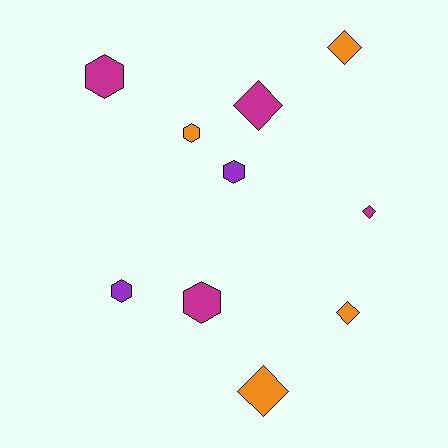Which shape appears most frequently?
Hexagon, with 5 objects.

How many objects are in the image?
There are 10 objects.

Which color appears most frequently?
Magenta, with 4 objects.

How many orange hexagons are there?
There is 1 orange hexagon.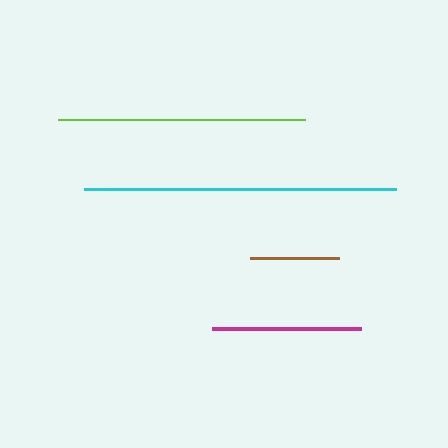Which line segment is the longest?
The cyan line is the longest at approximately 312 pixels.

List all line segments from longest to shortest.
From longest to shortest: cyan, lime, magenta, brown.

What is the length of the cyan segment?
The cyan segment is approximately 312 pixels long.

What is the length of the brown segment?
The brown segment is approximately 90 pixels long.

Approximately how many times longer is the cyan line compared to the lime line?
The cyan line is approximately 1.3 times the length of the lime line.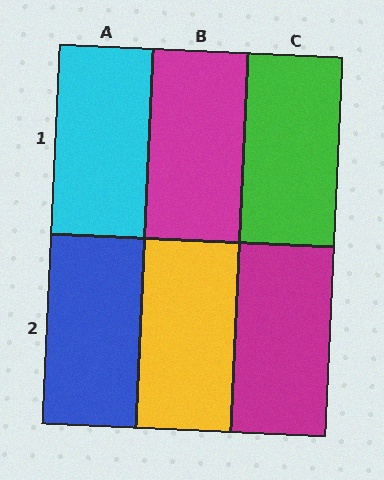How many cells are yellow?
1 cell is yellow.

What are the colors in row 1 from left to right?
Cyan, magenta, green.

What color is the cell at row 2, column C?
Magenta.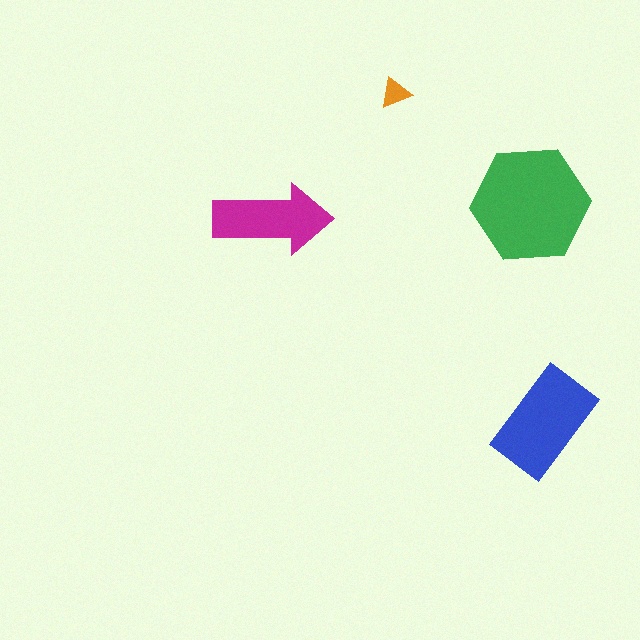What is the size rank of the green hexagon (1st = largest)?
1st.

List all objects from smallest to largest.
The orange triangle, the magenta arrow, the blue rectangle, the green hexagon.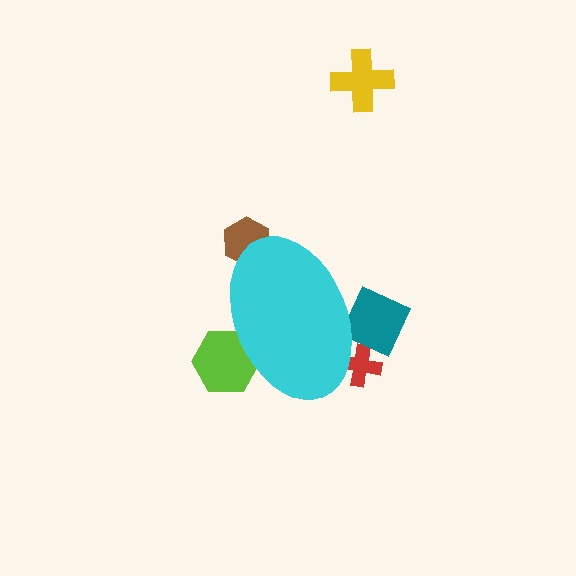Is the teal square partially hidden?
Yes, the teal square is partially hidden behind the cyan ellipse.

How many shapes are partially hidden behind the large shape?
4 shapes are partially hidden.